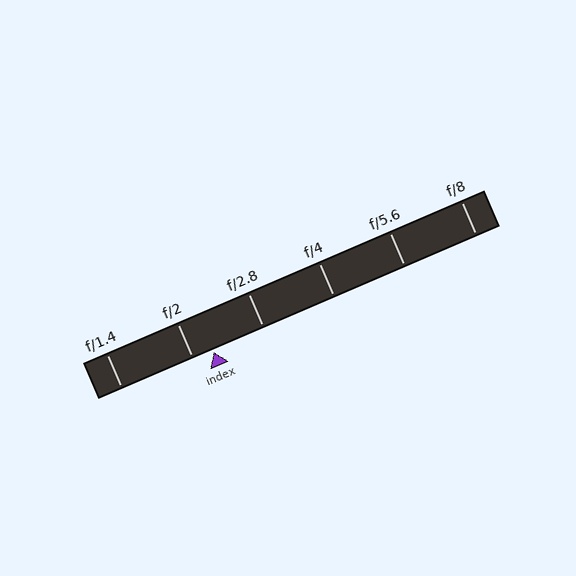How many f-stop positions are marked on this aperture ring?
There are 6 f-stop positions marked.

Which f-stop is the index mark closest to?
The index mark is closest to f/2.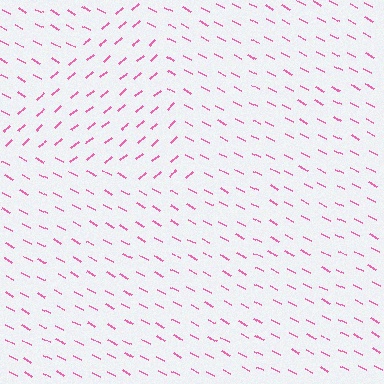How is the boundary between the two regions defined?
The boundary is defined purely by a change in line orientation (approximately 68 degrees difference). All lines are the same color and thickness.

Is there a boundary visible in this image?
Yes, there is a texture boundary formed by a change in line orientation.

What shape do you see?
I see a triangle.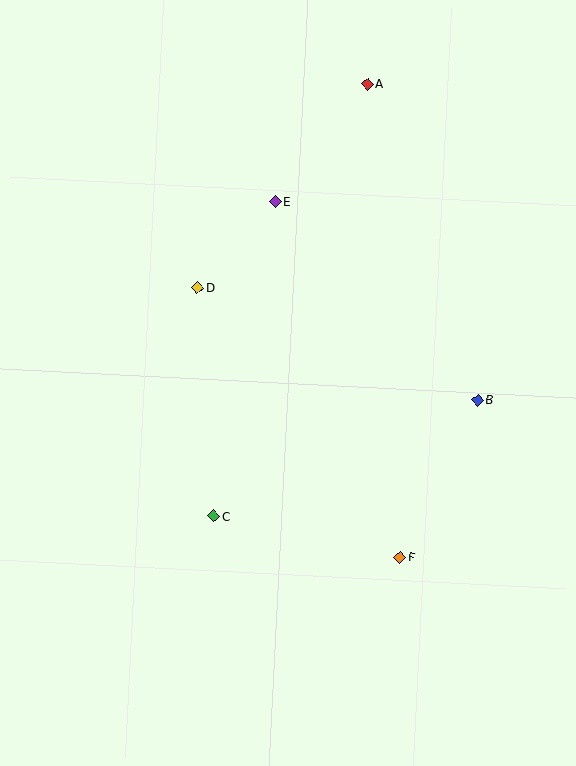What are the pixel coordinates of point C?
Point C is at (214, 516).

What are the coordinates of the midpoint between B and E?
The midpoint between B and E is at (376, 301).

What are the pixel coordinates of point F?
Point F is at (400, 557).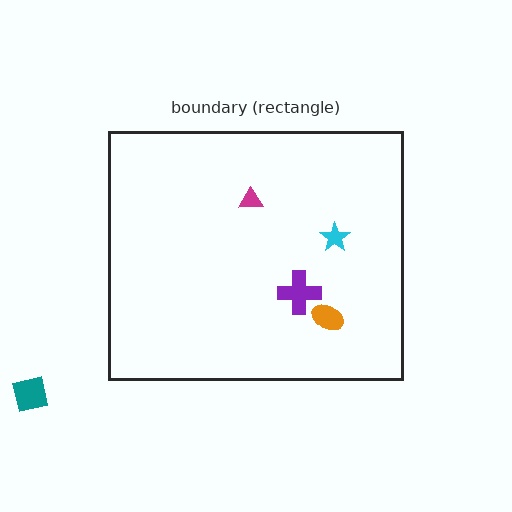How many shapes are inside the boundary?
4 inside, 1 outside.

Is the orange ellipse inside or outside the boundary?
Inside.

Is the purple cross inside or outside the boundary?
Inside.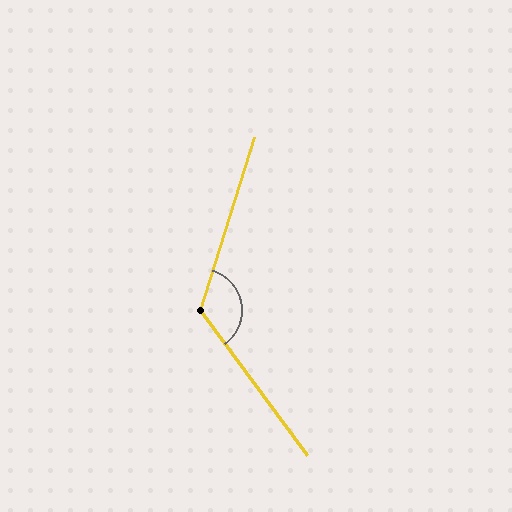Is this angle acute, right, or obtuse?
It is obtuse.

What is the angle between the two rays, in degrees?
Approximately 126 degrees.